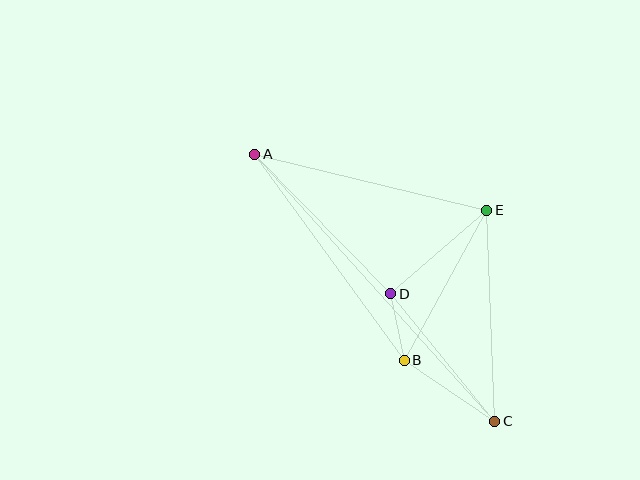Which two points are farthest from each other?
Points A and C are farthest from each other.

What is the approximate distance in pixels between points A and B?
The distance between A and B is approximately 254 pixels.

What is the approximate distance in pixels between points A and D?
The distance between A and D is approximately 194 pixels.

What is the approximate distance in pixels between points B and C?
The distance between B and C is approximately 109 pixels.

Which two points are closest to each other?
Points B and D are closest to each other.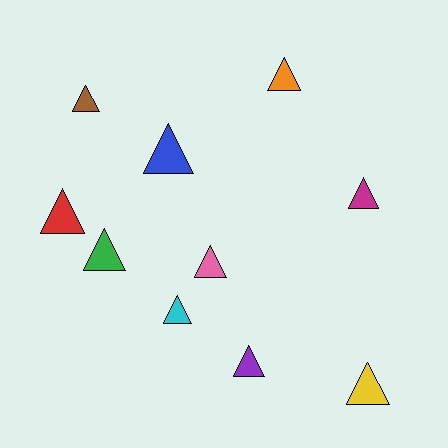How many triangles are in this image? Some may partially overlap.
There are 10 triangles.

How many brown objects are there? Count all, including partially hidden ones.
There is 1 brown object.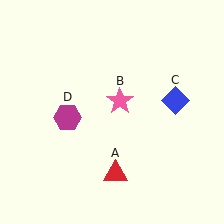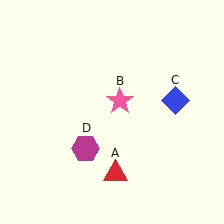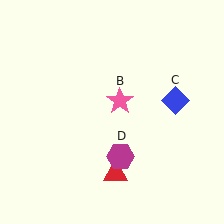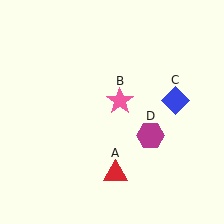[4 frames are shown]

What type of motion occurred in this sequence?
The magenta hexagon (object D) rotated counterclockwise around the center of the scene.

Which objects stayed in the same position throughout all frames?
Red triangle (object A) and pink star (object B) and blue diamond (object C) remained stationary.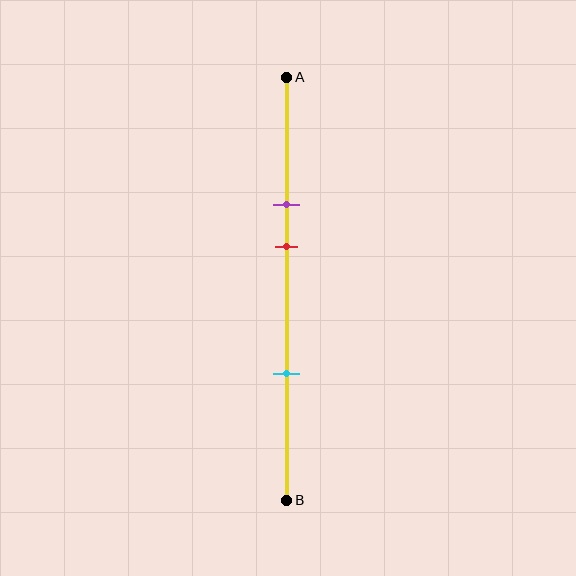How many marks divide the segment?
There are 3 marks dividing the segment.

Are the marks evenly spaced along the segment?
No, the marks are not evenly spaced.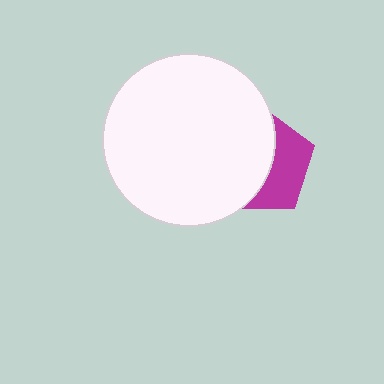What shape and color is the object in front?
The object in front is a white circle.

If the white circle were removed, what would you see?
You would see the complete magenta pentagon.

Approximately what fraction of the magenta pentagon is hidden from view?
Roughly 60% of the magenta pentagon is hidden behind the white circle.